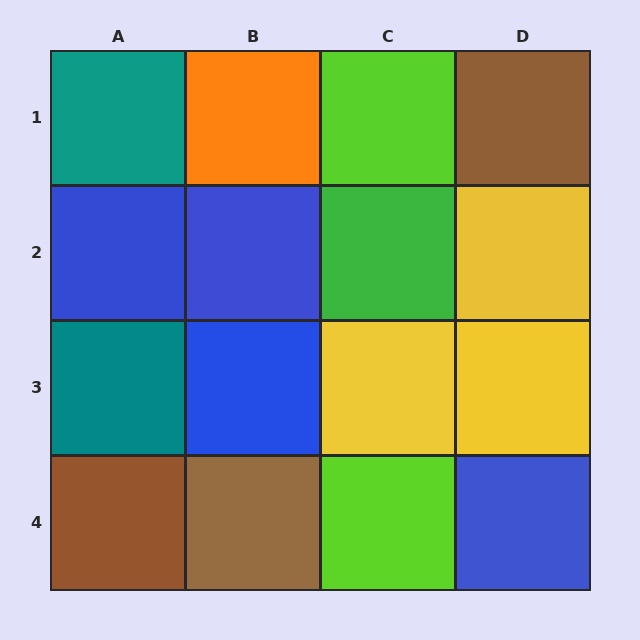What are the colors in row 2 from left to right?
Blue, blue, green, yellow.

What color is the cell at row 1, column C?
Lime.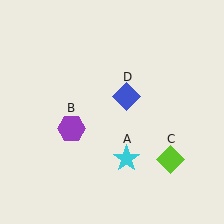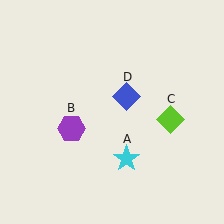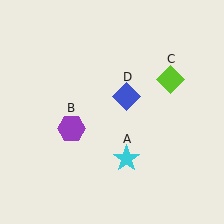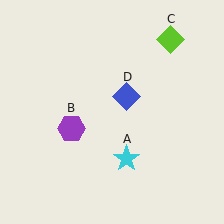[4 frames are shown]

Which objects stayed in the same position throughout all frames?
Cyan star (object A) and purple hexagon (object B) and blue diamond (object D) remained stationary.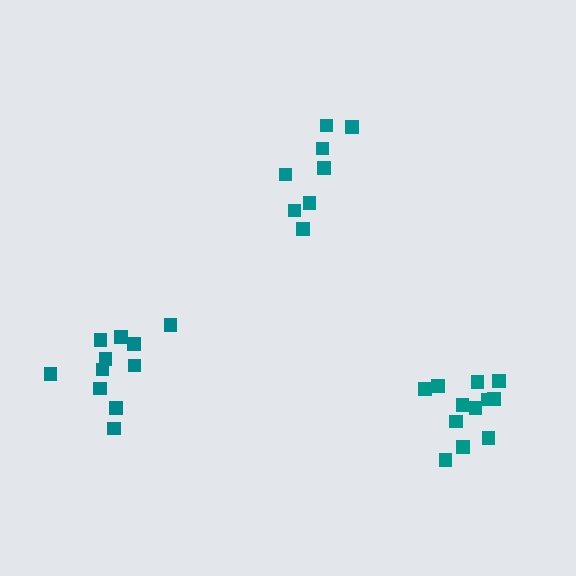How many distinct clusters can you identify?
There are 3 distinct clusters.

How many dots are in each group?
Group 1: 8 dots, Group 2: 11 dots, Group 3: 12 dots (31 total).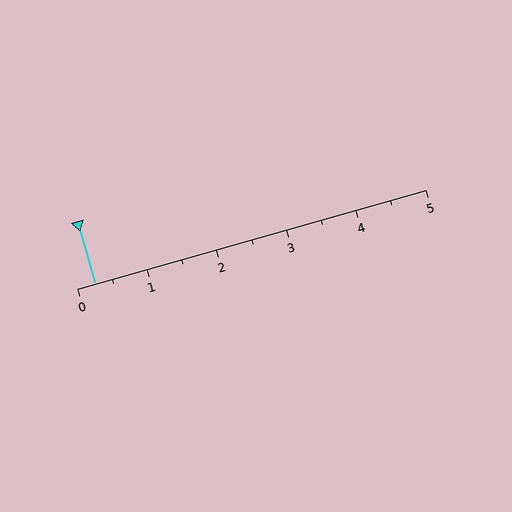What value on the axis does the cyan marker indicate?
The marker indicates approximately 0.2.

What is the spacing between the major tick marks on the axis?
The major ticks are spaced 1 apart.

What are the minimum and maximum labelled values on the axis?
The axis runs from 0 to 5.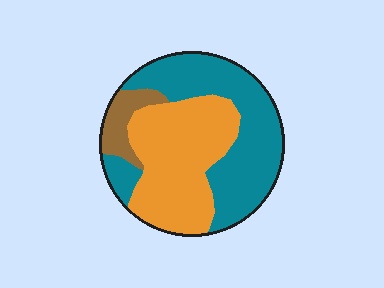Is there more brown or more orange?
Orange.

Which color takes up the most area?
Teal, at roughly 50%.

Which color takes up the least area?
Brown, at roughly 10%.